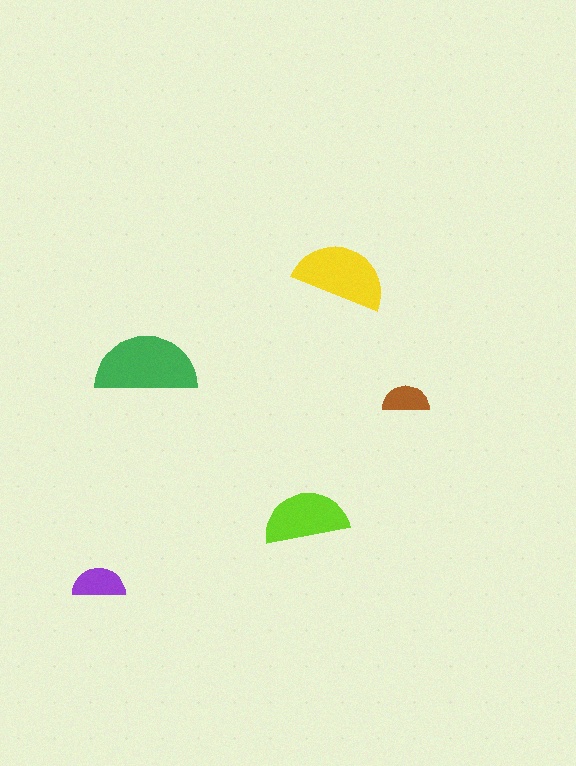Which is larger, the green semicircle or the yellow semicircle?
The green one.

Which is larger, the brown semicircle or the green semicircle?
The green one.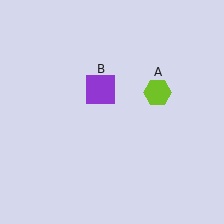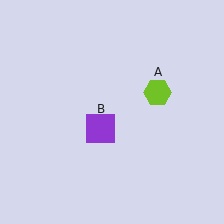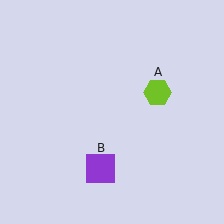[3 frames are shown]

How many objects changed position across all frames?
1 object changed position: purple square (object B).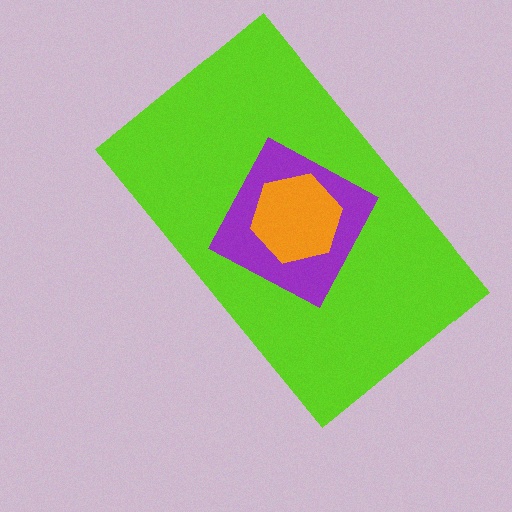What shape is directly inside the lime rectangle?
The purple square.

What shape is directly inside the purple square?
The orange hexagon.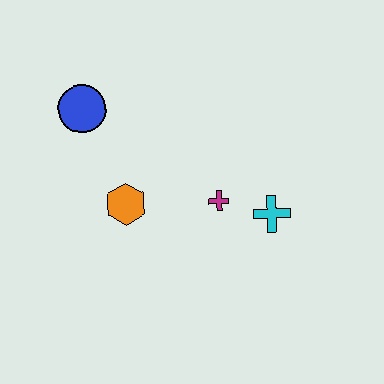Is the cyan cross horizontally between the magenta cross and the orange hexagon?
No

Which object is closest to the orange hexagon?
The magenta cross is closest to the orange hexagon.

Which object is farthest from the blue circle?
The cyan cross is farthest from the blue circle.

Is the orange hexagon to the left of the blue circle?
No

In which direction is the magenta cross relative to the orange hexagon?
The magenta cross is to the right of the orange hexagon.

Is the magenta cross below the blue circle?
Yes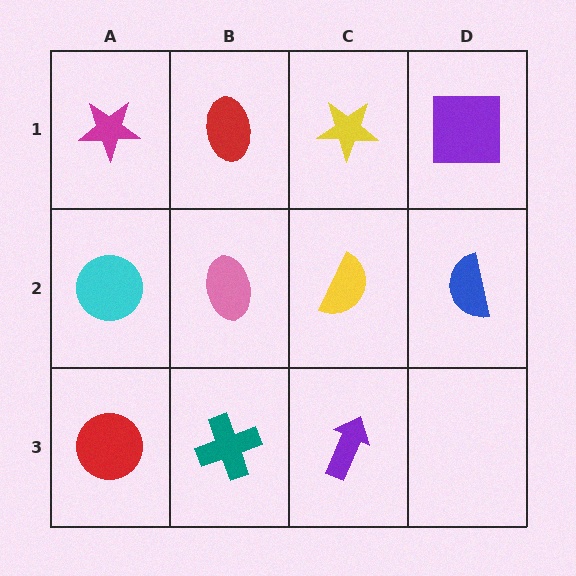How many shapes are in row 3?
3 shapes.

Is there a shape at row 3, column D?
No, that cell is empty.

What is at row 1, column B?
A red ellipse.